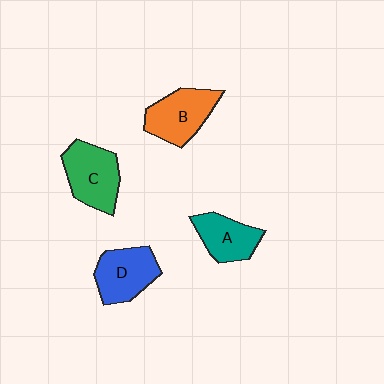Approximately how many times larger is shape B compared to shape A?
Approximately 1.2 times.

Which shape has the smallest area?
Shape A (teal).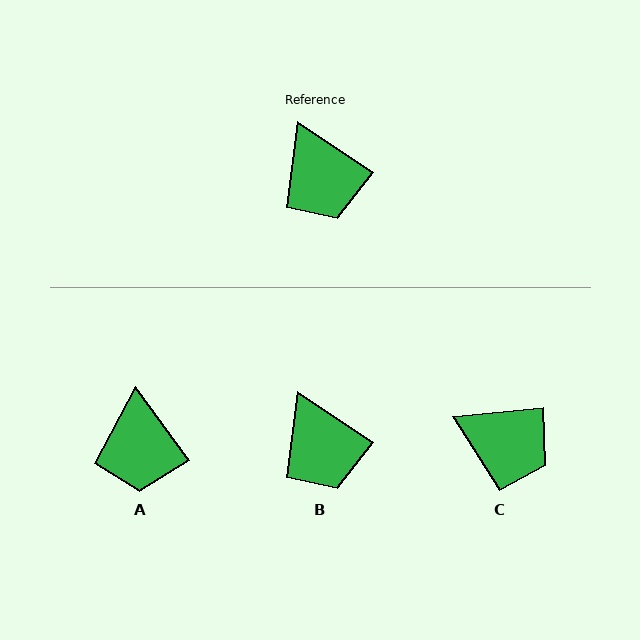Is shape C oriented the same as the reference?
No, it is off by about 40 degrees.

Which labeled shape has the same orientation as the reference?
B.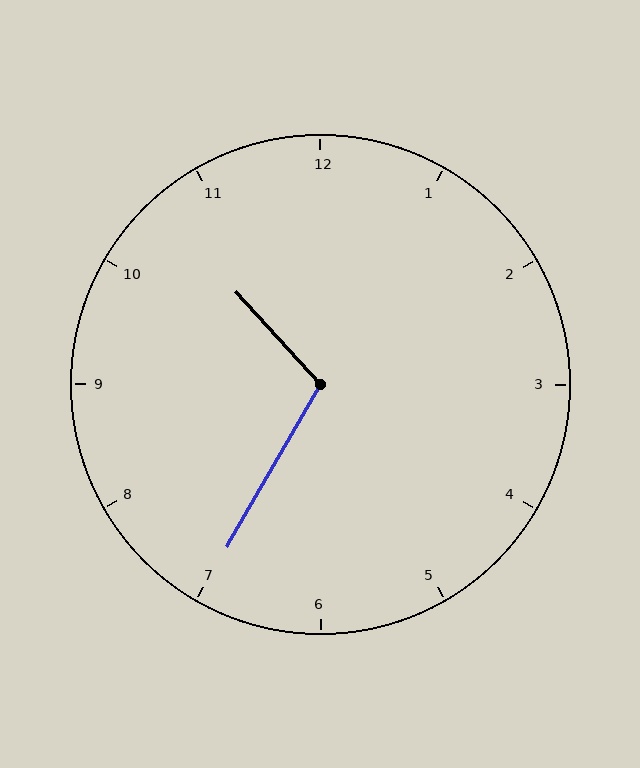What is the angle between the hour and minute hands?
Approximately 108 degrees.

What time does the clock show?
10:35.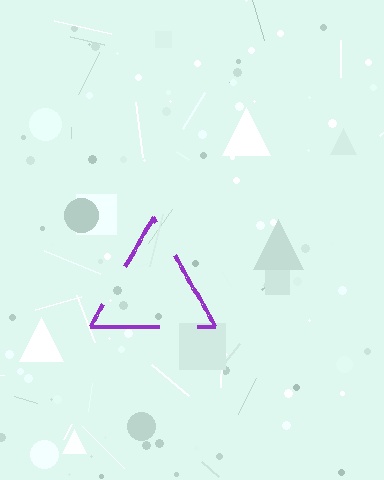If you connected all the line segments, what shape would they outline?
They would outline a triangle.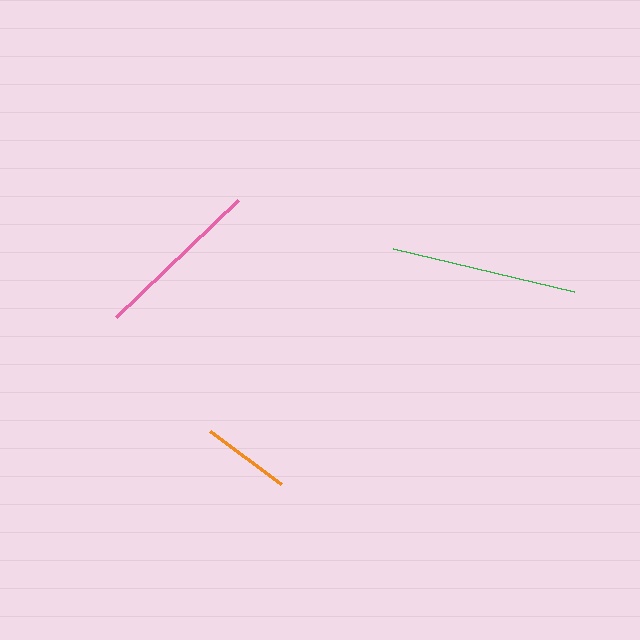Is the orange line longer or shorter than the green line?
The green line is longer than the orange line.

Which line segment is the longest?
The green line is the longest at approximately 186 pixels.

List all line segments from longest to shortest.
From longest to shortest: green, pink, orange.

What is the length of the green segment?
The green segment is approximately 186 pixels long.